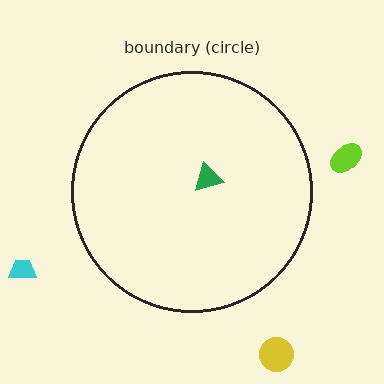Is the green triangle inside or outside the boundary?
Inside.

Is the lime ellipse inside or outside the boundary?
Outside.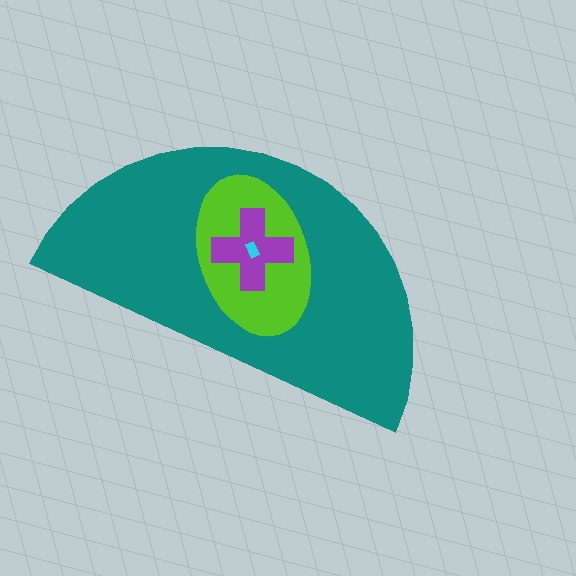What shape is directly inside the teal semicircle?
The lime ellipse.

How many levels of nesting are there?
4.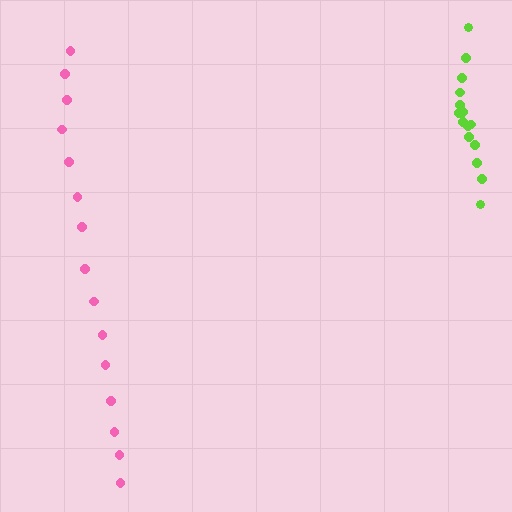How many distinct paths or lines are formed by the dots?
There are 2 distinct paths.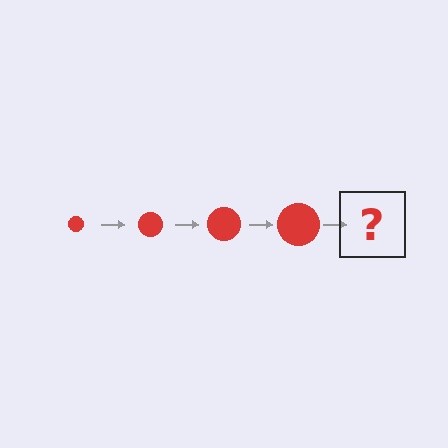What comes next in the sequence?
The next element should be a red circle, larger than the previous one.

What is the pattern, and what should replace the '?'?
The pattern is that the circle gets progressively larger each step. The '?' should be a red circle, larger than the previous one.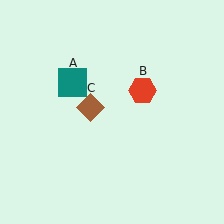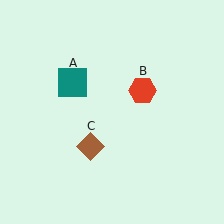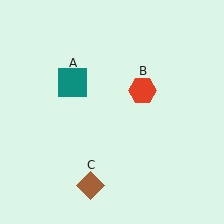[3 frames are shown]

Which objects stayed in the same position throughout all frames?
Teal square (object A) and red hexagon (object B) remained stationary.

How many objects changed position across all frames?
1 object changed position: brown diamond (object C).